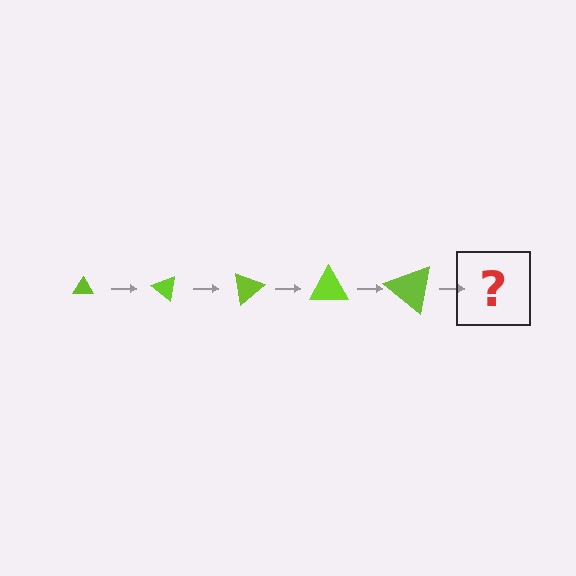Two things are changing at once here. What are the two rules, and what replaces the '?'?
The two rules are that the triangle grows larger each step and it rotates 40 degrees each step. The '?' should be a triangle, larger than the previous one and rotated 200 degrees from the start.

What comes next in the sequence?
The next element should be a triangle, larger than the previous one and rotated 200 degrees from the start.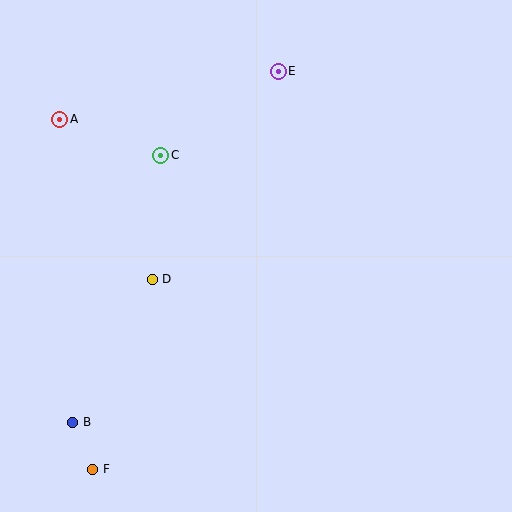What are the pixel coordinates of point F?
Point F is at (93, 469).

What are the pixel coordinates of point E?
Point E is at (278, 71).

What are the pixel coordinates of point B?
Point B is at (73, 422).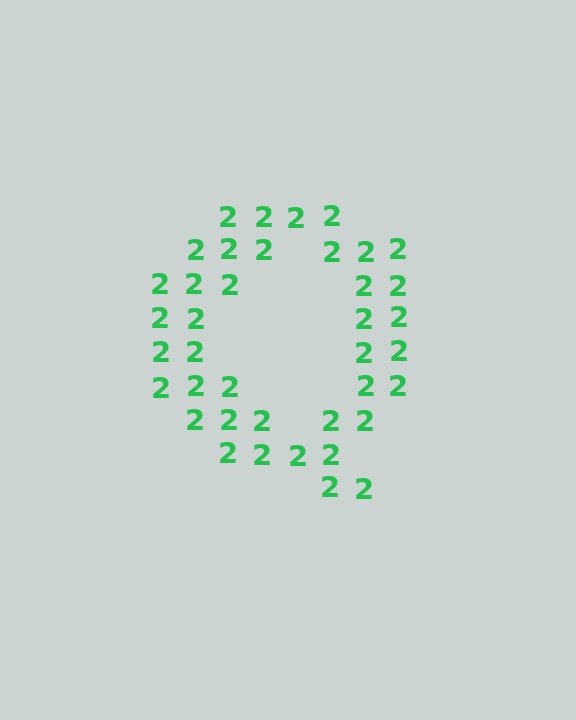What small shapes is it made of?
It is made of small digit 2's.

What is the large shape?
The large shape is the letter Q.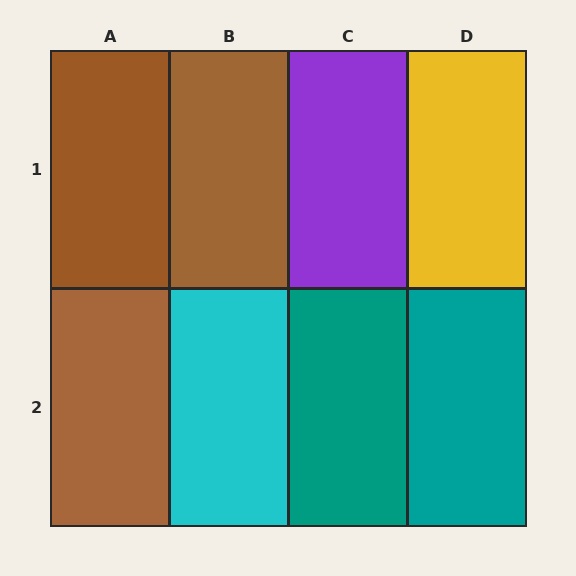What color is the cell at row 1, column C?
Purple.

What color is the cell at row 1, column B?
Brown.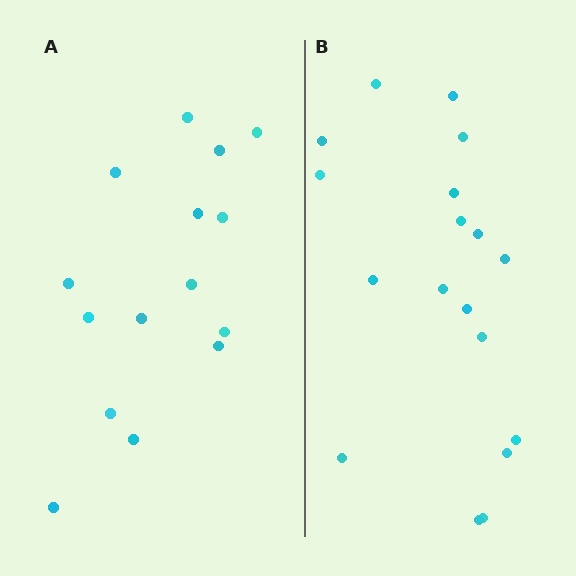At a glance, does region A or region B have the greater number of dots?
Region B (the right region) has more dots.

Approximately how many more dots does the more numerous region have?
Region B has just a few more — roughly 2 or 3 more dots than region A.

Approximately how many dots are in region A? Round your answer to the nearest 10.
About 20 dots. (The exact count is 15, which rounds to 20.)